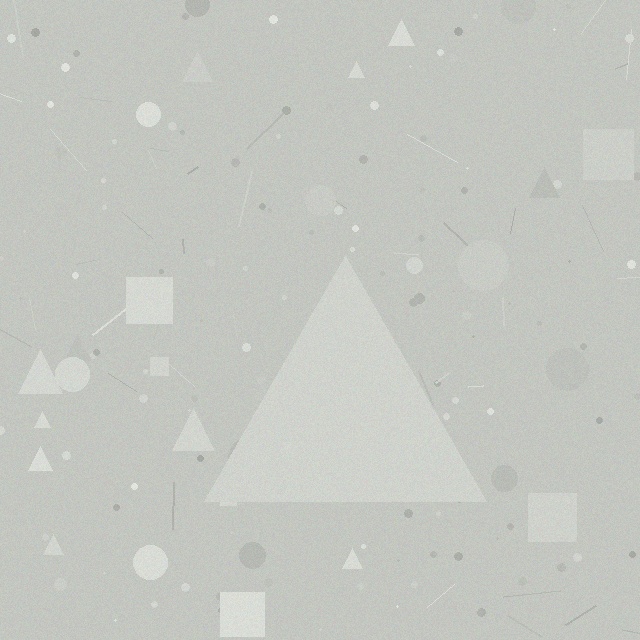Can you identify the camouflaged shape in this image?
The camouflaged shape is a triangle.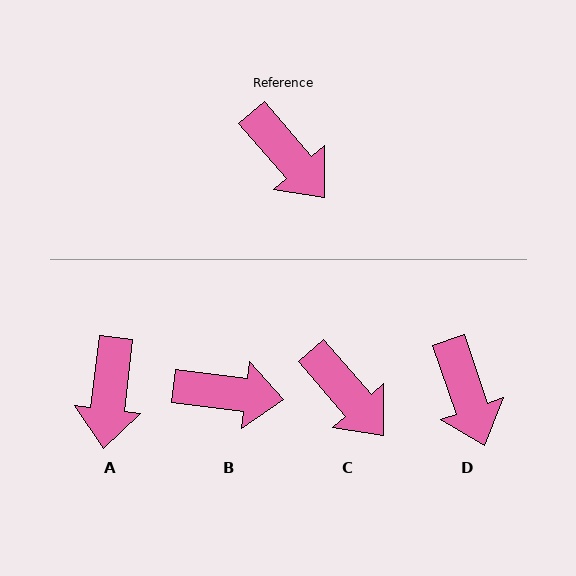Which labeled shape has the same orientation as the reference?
C.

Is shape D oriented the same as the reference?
No, it is off by about 22 degrees.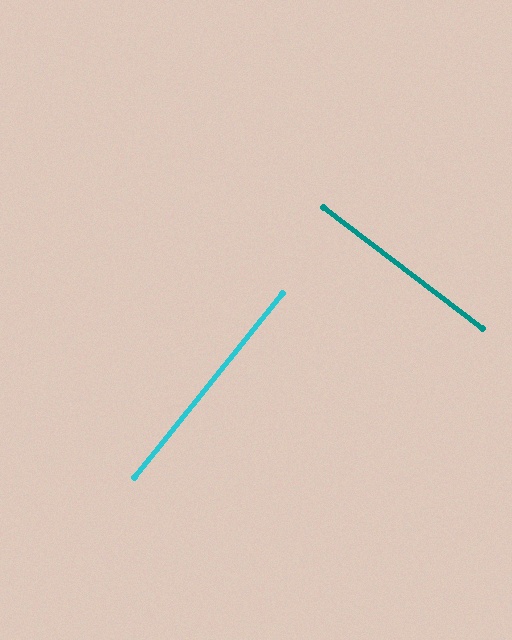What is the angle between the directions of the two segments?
Approximately 89 degrees.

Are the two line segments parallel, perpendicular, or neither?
Perpendicular — they meet at approximately 89°.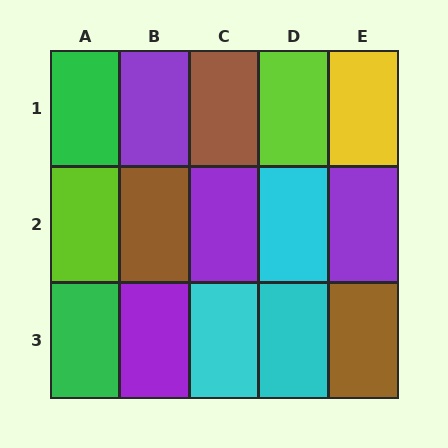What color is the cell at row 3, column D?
Cyan.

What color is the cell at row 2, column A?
Lime.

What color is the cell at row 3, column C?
Cyan.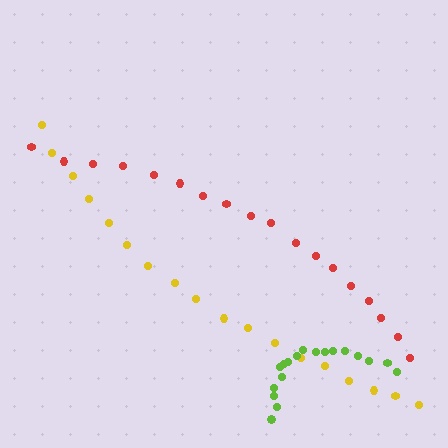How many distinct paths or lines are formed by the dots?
There are 3 distinct paths.